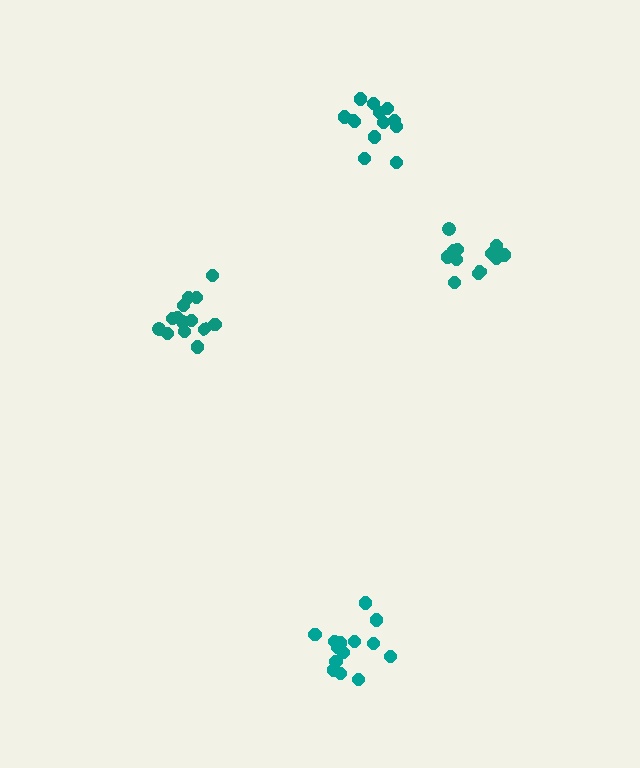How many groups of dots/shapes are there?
There are 4 groups.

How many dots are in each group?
Group 1: 12 dots, Group 2: 14 dots, Group 3: 13 dots, Group 4: 14 dots (53 total).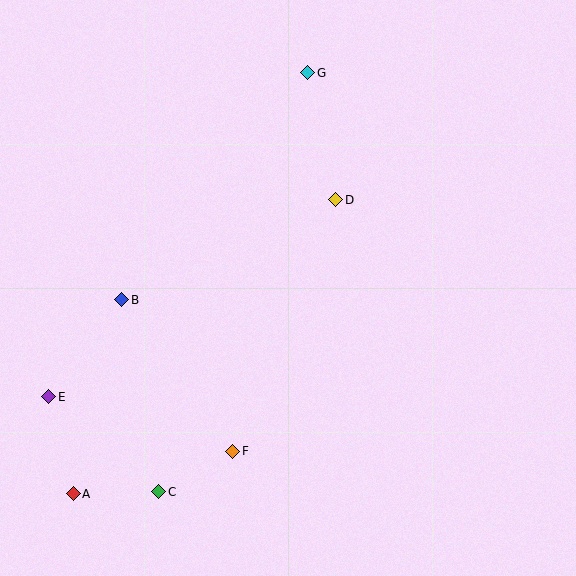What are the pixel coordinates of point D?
Point D is at (336, 200).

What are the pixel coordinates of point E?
Point E is at (49, 397).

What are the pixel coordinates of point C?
Point C is at (159, 492).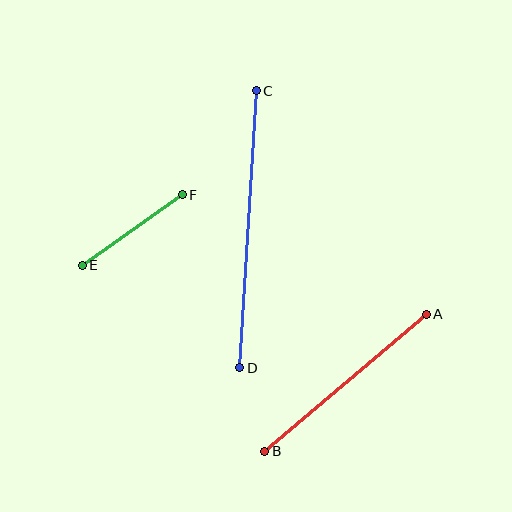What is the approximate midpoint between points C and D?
The midpoint is at approximately (248, 229) pixels.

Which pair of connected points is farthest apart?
Points C and D are farthest apart.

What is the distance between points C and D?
The distance is approximately 277 pixels.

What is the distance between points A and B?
The distance is approximately 212 pixels.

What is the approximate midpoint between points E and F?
The midpoint is at approximately (132, 230) pixels.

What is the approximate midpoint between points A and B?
The midpoint is at approximately (345, 383) pixels.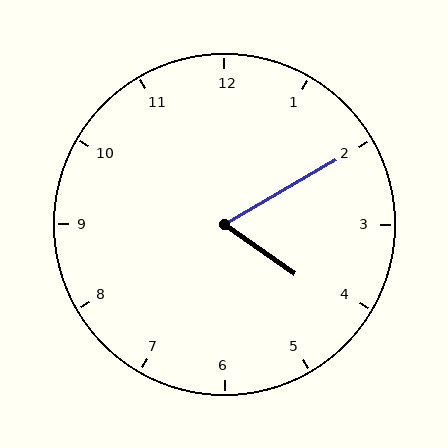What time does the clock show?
4:10.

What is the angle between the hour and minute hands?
Approximately 65 degrees.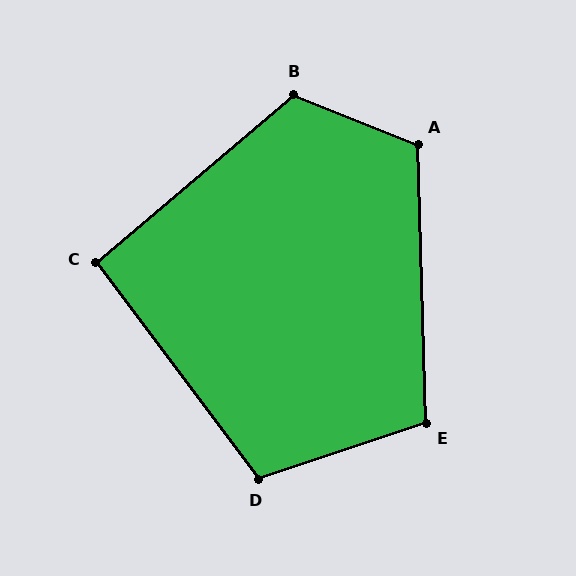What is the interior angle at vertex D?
Approximately 108 degrees (obtuse).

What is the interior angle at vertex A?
Approximately 114 degrees (obtuse).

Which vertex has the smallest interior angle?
C, at approximately 94 degrees.